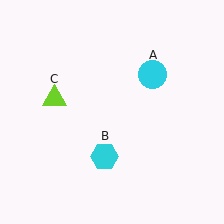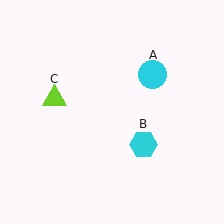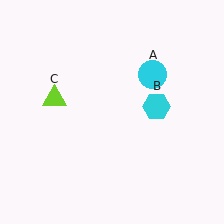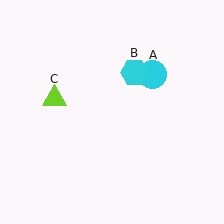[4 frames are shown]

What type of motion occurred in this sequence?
The cyan hexagon (object B) rotated counterclockwise around the center of the scene.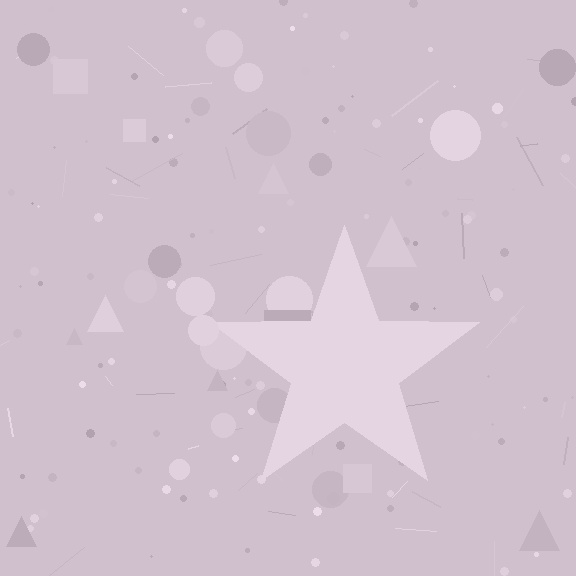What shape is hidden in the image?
A star is hidden in the image.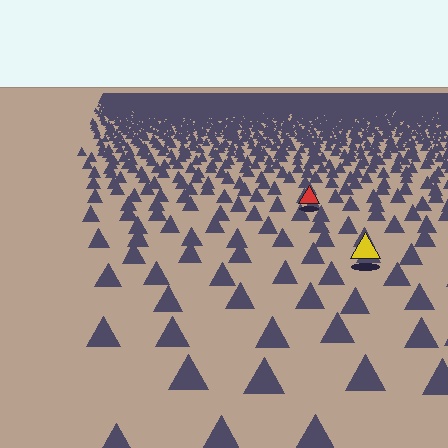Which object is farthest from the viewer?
The red triangle is farthest from the viewer. It appears smaller and the ground texture around it is denser.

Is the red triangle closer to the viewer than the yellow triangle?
No. The yellow triangle is closer — you can tell from the texture gradient: the ground texture is coarser near it.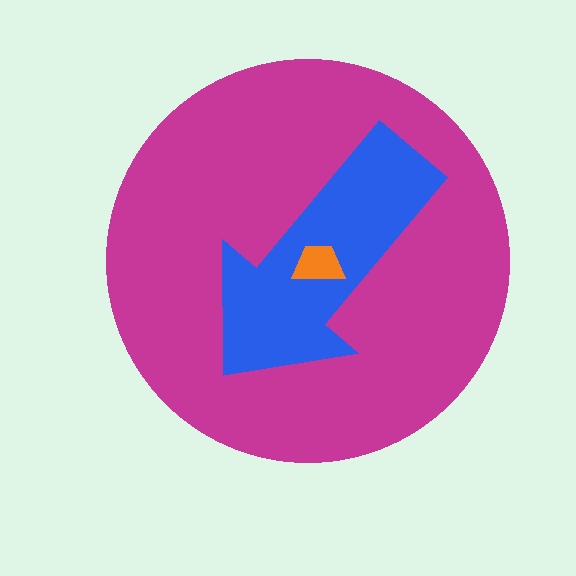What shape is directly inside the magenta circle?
The blue arrow.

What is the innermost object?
The orange trapezoid.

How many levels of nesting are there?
3.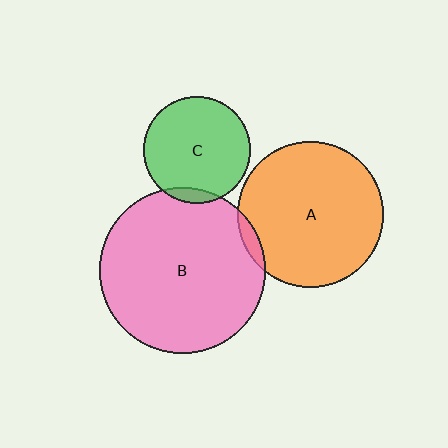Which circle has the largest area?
Circle B (pink).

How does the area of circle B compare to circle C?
Approximately 2.4 times.